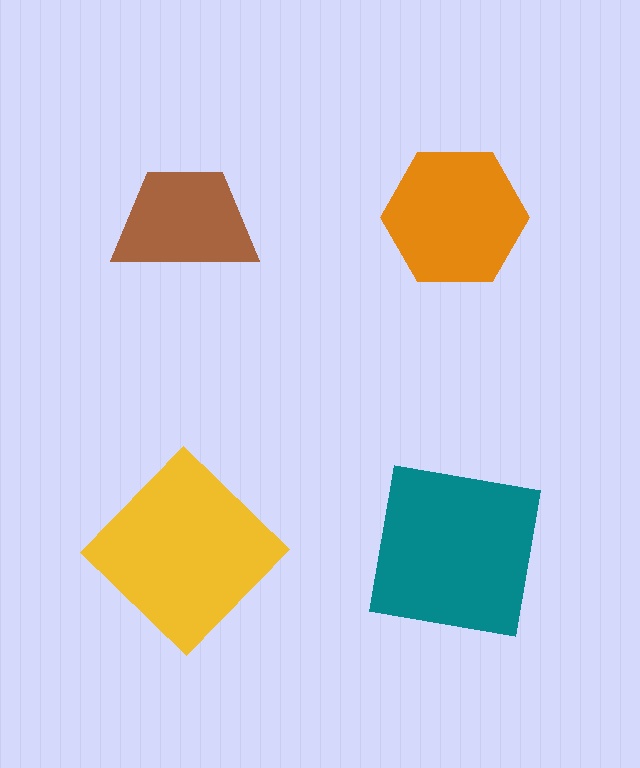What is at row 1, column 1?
A brown trapezoid.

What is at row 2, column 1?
A yellow diamond.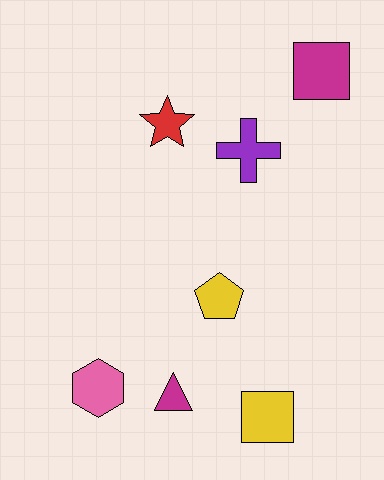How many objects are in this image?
There are 7 objects.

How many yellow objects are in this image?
There are 2 yellow objects.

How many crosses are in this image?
There is 1 cross.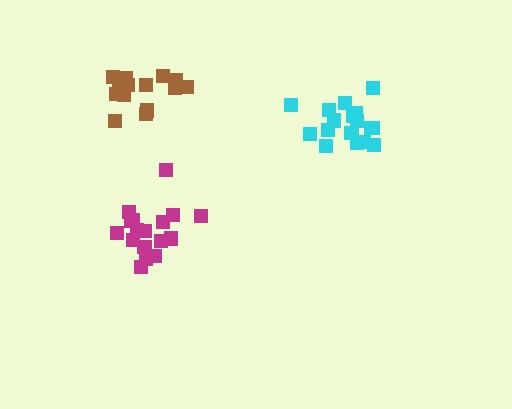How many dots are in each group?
Group 1: 14 dots, Group 2: 17 dots, Group 3: 17 dots (48 total).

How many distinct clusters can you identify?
There are 3 distinct clusters.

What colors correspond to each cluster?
The clusters are colored: brown, cyan, magenta.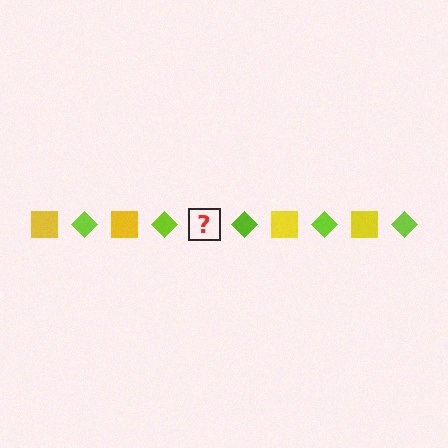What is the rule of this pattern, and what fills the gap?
The rule is that the pattern alternates between yellow square and lime diamond. The gap should be filled with a yellow square.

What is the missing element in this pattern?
The missing element is a yellow square.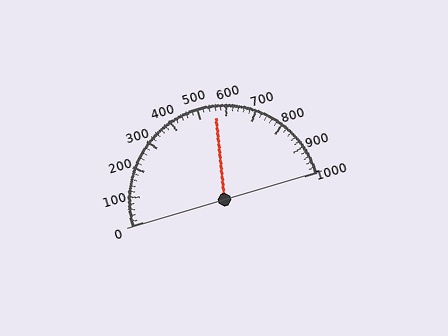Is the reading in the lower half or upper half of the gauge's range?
The reading is in the upper half of the range (0 to 1000).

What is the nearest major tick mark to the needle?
The nearest major tick mark is 600.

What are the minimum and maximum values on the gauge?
The gauge ranges from 0 to 1000.